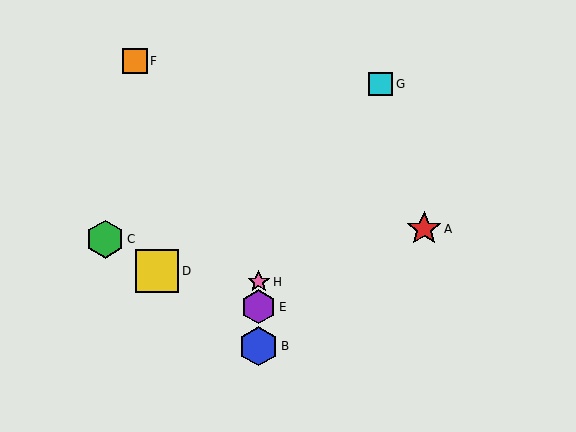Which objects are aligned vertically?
Objects B, E, H are aligned vertically.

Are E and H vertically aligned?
Yes, both are at x≈259.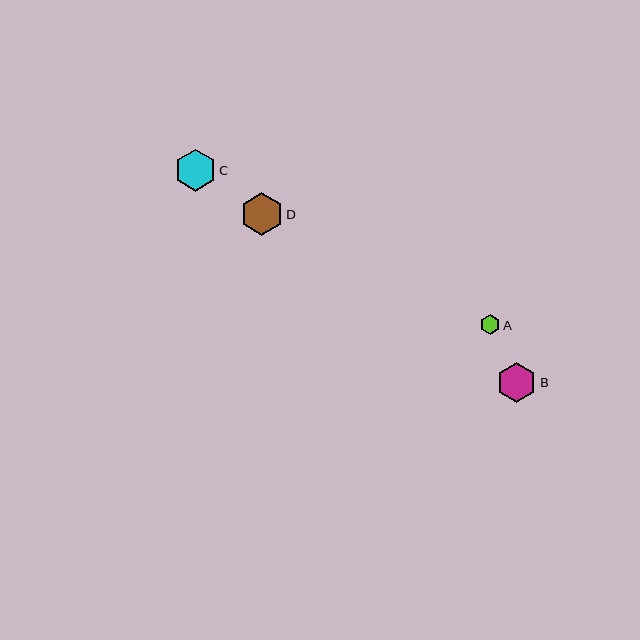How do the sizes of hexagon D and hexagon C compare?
Hexagon D and hexagon C are approximately the same size.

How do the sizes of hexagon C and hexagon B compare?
Hexagon C and hexagon B are approximately the same size.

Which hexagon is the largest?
Hexagon D is the largest with a size of approximately 43 pixels.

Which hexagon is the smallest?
Hexagon A is the smallest with a size of approximately 20 pixels.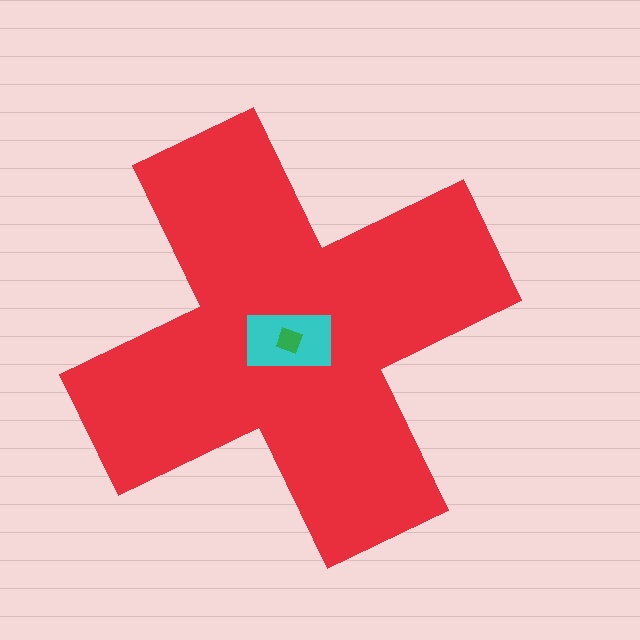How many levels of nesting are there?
3.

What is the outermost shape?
The red cross.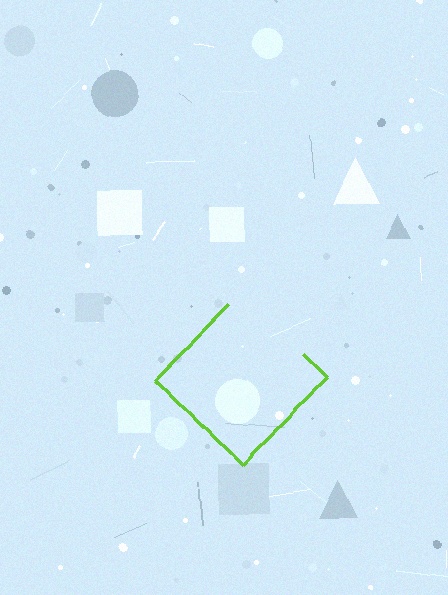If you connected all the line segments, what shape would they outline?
They would outline a diamond.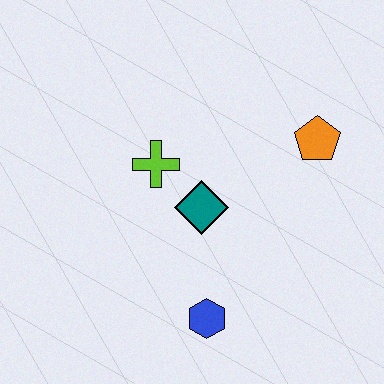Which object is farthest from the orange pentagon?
The blue hexagon is farthest from the orange pentagon.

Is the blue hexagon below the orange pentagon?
Yes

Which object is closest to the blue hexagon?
The teal diamond is closest to the blue hexagon.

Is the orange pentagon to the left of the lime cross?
No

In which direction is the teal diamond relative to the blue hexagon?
The teal diamond is above the blue hexagon.